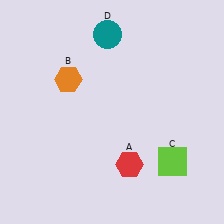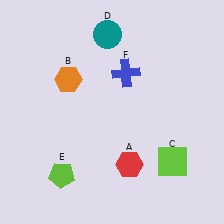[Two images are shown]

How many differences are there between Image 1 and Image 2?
There are 2 differences between the two images.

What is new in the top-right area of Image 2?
A blue cross (F) was added in the top-right area of Image 2.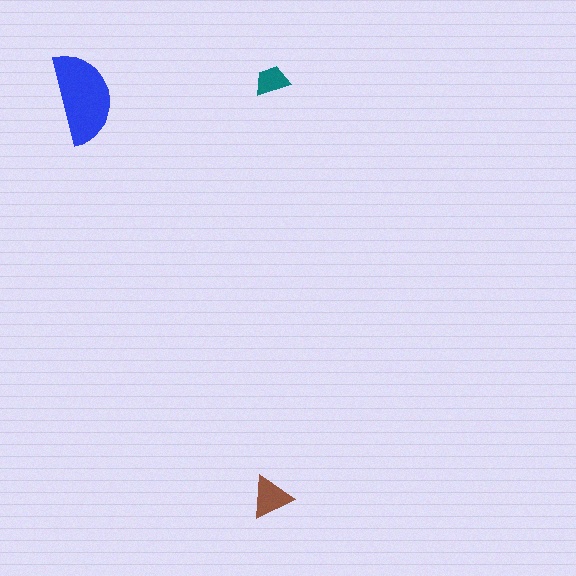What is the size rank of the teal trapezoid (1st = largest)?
3rd.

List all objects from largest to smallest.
The blue semicircle, the brown triangle, the teal trapezoid.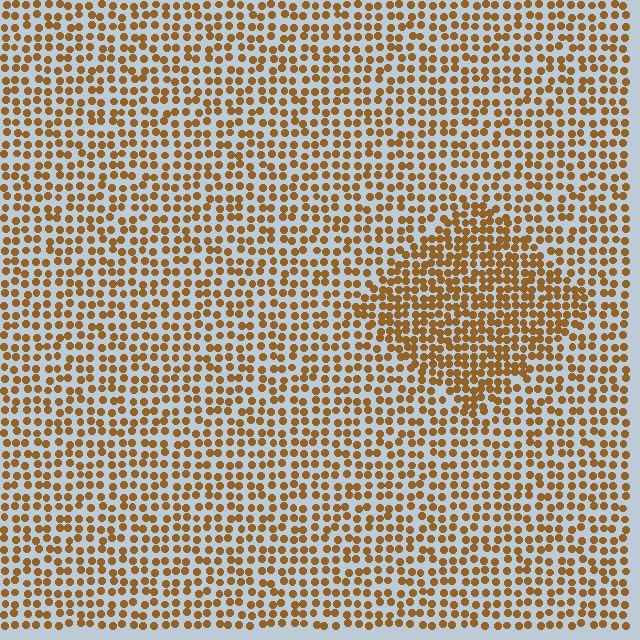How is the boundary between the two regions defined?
The boundary is defined by a change in element density (approximately 1.6x ratio). All elements are the same color, size, and shape.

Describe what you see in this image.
The image contains small brown elements arranged at two different densities. A diamond-shaped region is visible where the elements are more densely packed than the surrounding area.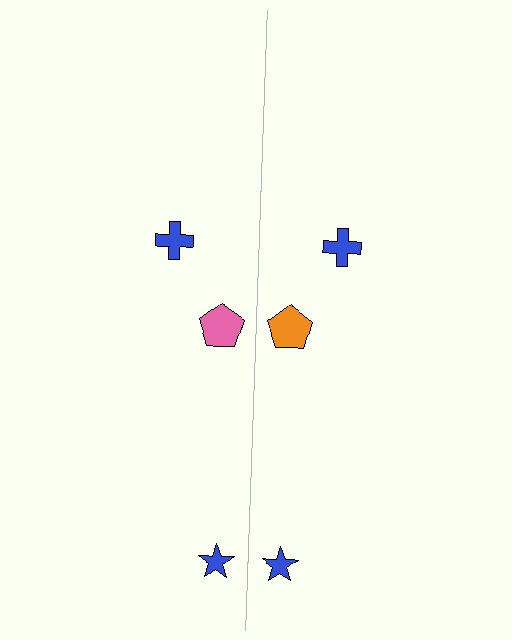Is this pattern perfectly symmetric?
No, the pattern is not perfectly symmetric. The orange pentagon on the right side breaks the symmetry — its mirror counterpart is pink.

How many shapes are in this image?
There are 6 shapes in this image.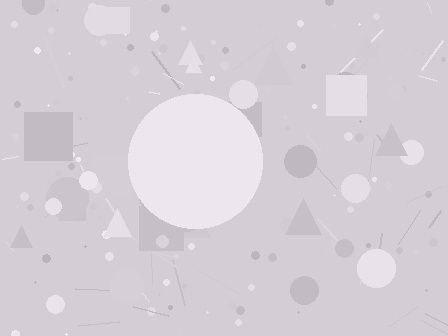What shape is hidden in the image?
A circle is hidden in the image.